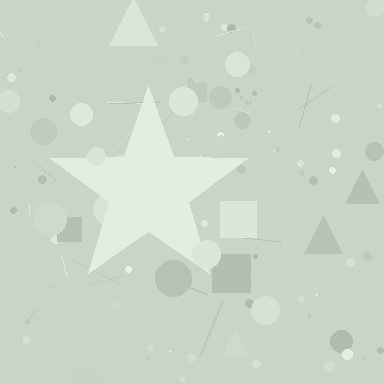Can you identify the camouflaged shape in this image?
The camouflaged shape is a star.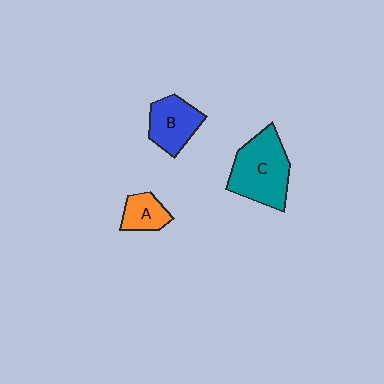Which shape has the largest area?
Shape C (teal).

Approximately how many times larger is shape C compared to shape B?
Approximately 1.6 times.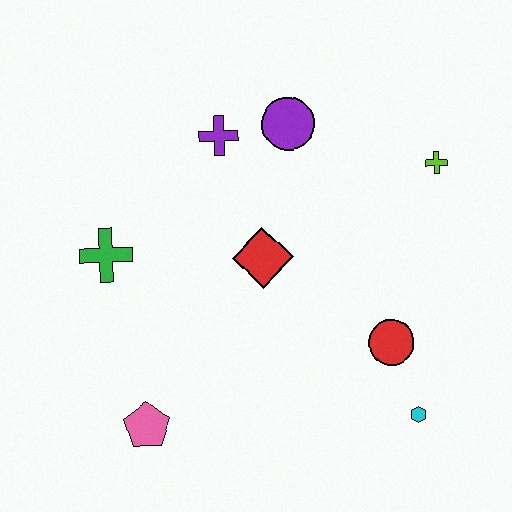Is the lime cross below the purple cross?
Yes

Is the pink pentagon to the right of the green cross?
Yes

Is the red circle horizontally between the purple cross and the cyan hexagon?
Yes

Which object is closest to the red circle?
The cyan hexagon is closest to the red circle.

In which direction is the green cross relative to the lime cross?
The green cross is to the left of the lime cross.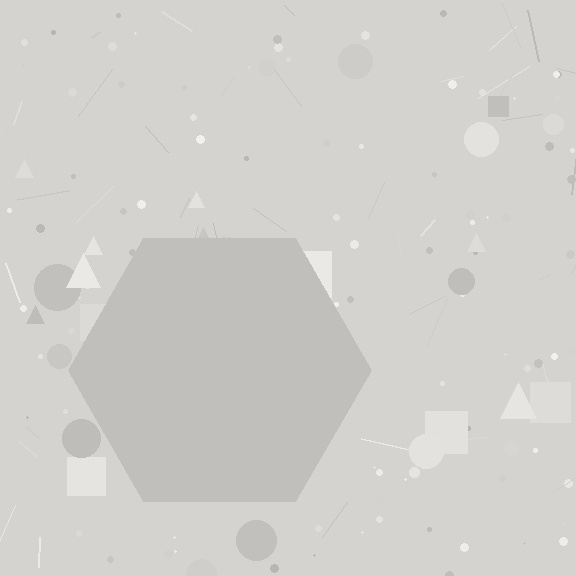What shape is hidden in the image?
A hexagon is hidden in the image.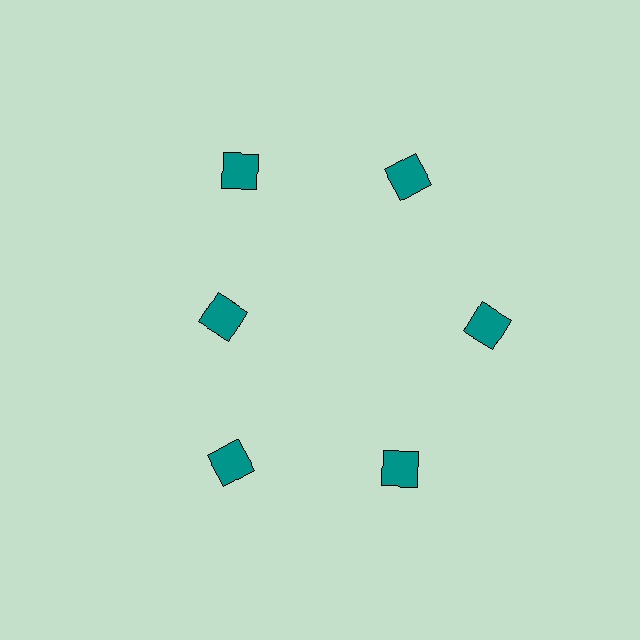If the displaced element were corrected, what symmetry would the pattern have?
It would have 6-fold rotational symmetry — the pattern would map onto itself every 60 degrees.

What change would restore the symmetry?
The symmetry would be restored by moving it outward, back onto the ring so that all 6 diamonds sit at equal angles and equal distance from the center.